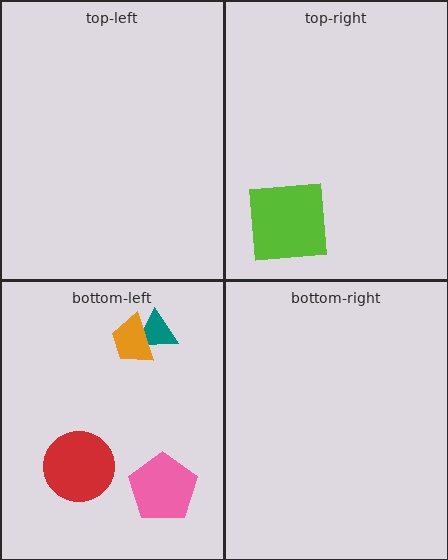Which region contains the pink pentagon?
The bottom-left region.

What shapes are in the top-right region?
The lime square.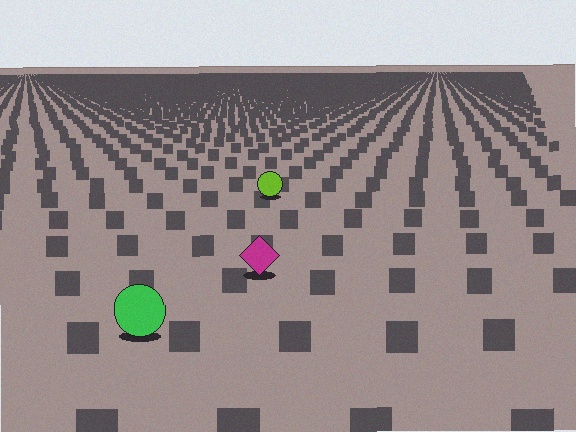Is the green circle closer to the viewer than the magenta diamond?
Yes. The green circle is closer — you can tell from the texture gradient: the ground texture is coarser near it.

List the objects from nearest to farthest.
From nearest to farthest: the green circle, the magenta diamond, the lime circle.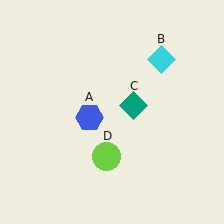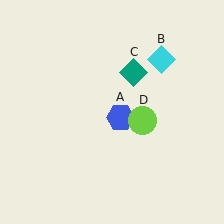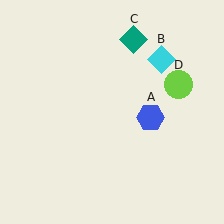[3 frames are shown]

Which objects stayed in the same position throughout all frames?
Cyan diamond (object B) remained stationary.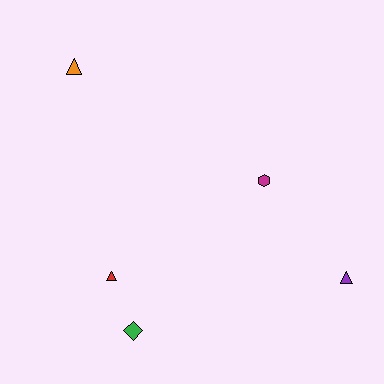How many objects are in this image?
There are 5 objects.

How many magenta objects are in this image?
There is 1 magenta object.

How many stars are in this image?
There are no stars.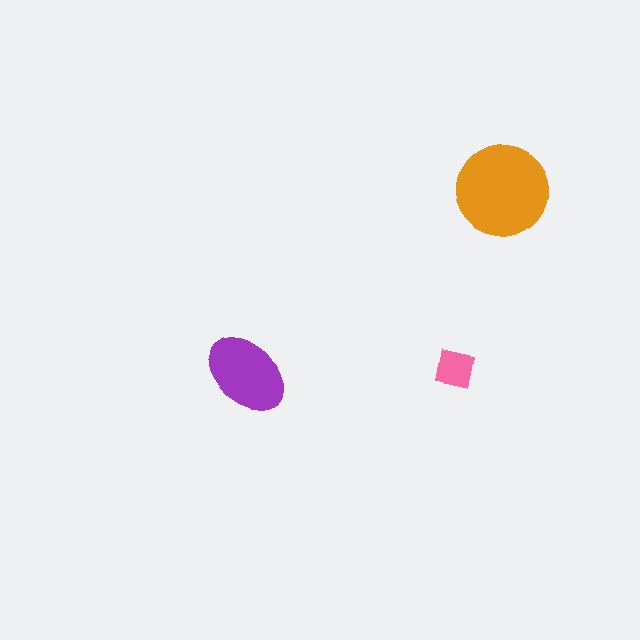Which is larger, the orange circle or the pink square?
The orange circle.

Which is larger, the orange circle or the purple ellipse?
The orange circle.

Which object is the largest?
The orange circle.